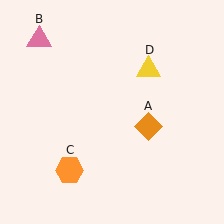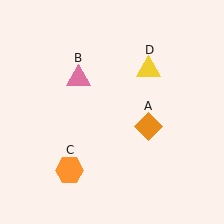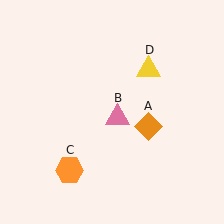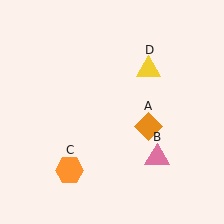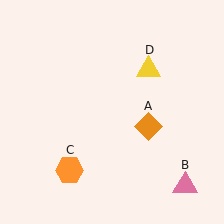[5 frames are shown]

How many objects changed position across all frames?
1 object changed position: pink triangle (object B).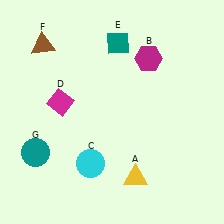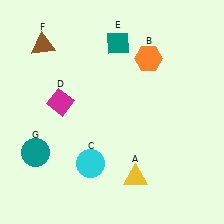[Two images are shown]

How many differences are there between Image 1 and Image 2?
There is 1 difference between the two images.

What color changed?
The hexagon (B) changed from magenta in Image 1 to orange in Image 2.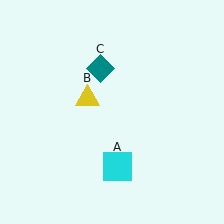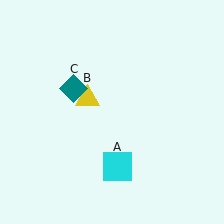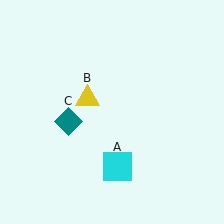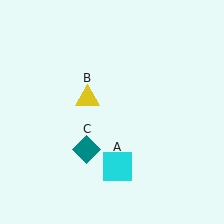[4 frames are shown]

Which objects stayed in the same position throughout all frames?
Cyan square (object A) and yellow triangle (object B) remained stationary.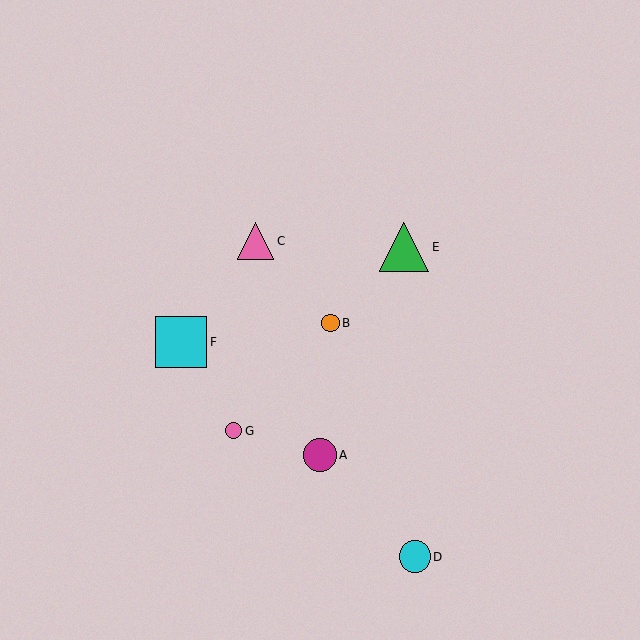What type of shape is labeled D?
Shape D is a cyan circle.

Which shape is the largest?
The cyan square (labeled F) is the largest.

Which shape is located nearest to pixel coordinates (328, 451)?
The magenta circle (labeled A) at (320, 455) is nearest to that location.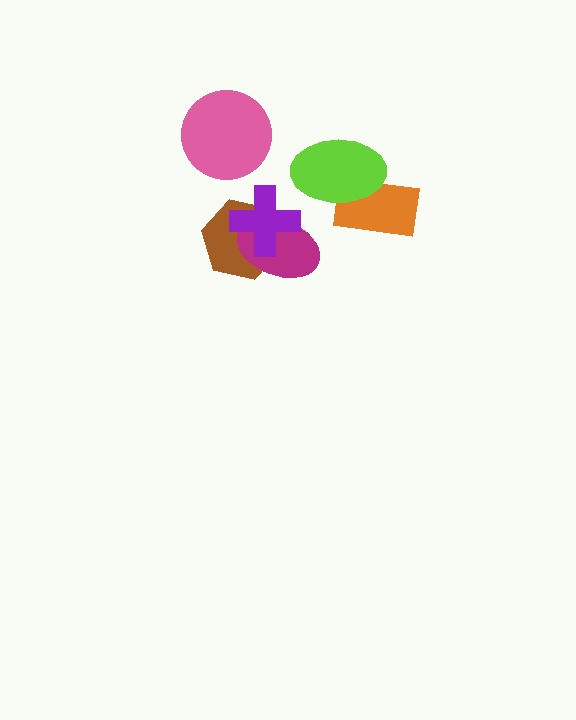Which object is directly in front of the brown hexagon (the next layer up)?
The magenta ellipse is directly in front of the brown hexagon.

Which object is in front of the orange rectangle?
The lime ellipse is in front of the orange rectangle.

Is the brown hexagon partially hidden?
Yes, it is partially covered by another shape.